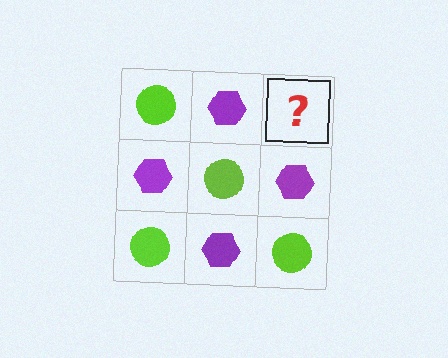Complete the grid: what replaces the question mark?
The question mark should be replaced with a lime circle.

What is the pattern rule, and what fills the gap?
The rule is that it alternates lime circle and purple hexagon in a checkerboard pattern. The gap should be filled with a lime circle.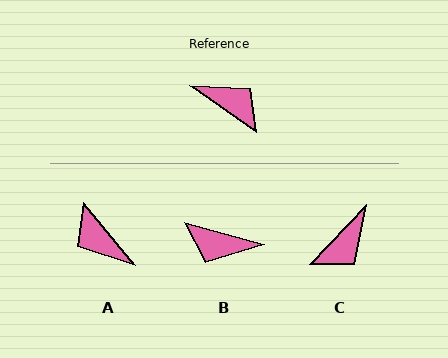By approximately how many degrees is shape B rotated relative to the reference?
Approximately 161 degrees clockwise.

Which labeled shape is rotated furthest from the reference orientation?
A, about 165 degrees away.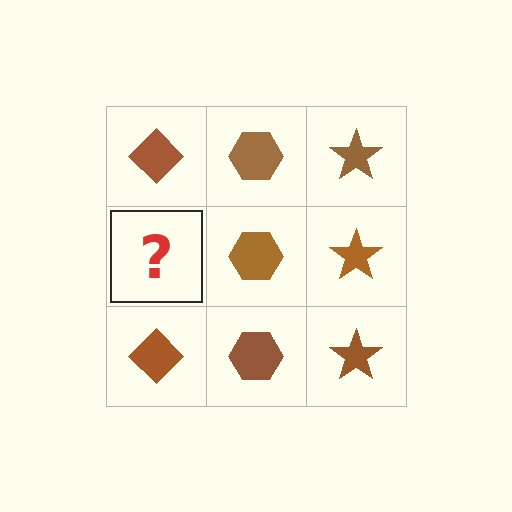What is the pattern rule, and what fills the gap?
The rule is that each column has a consistent shape. The gap should be filled with a brown diamond.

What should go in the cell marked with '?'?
The missing cell should contain a brown diamond.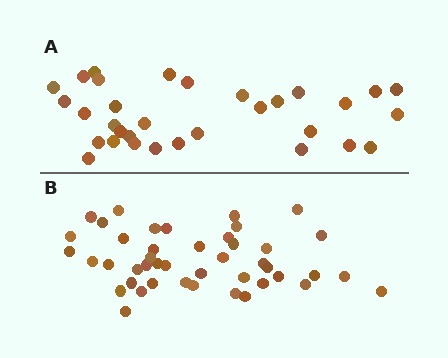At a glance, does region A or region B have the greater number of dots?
Region B (the bottom region) has more dots.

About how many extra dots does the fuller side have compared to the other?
Region B has roughly 12 or so more dots than region A.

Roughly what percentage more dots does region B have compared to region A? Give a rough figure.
About 40% more.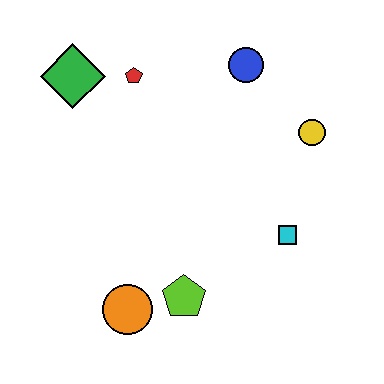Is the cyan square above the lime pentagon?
Yes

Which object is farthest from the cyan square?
The green diamond is farthest from the cyan square.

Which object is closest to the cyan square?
The yellow circle is closest to the cyan square.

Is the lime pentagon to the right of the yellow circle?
No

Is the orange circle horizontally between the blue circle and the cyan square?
No